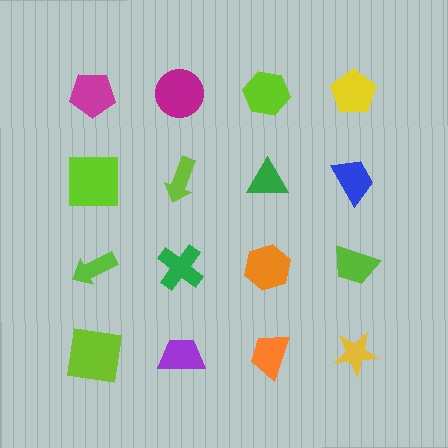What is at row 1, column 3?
A lime hexagon.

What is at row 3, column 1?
A lime arrow.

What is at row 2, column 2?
A lime arrow.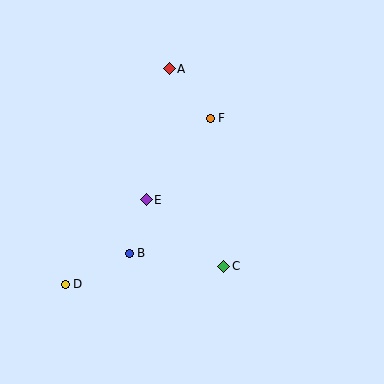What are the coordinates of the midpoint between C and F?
The midpoint between C and F is at (217, 192).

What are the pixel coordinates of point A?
Point A is at (169, 69).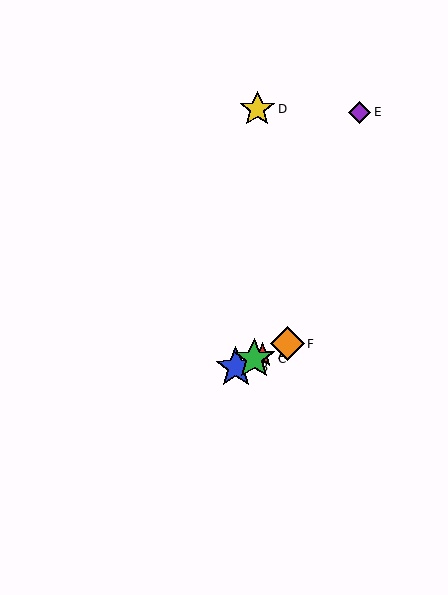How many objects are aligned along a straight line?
4 objects (A, B, C, F) are aligned along a straight line.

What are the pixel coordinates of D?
Object D is at (257, 109).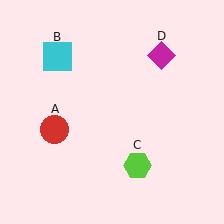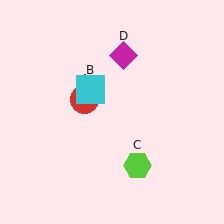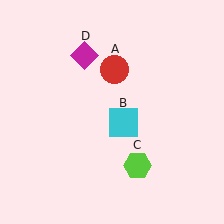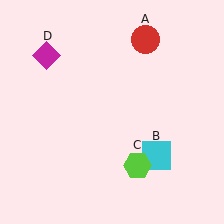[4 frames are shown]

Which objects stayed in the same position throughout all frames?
Lime hexagon (object C) remained stationary.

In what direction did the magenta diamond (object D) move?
The magenta diamond (object D) moved left.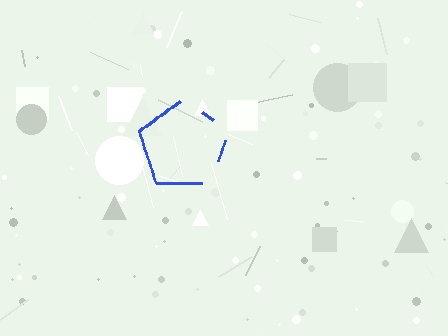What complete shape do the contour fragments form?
The contour fragments form a pentagon.